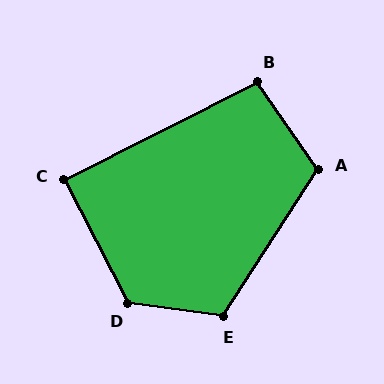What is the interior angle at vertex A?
Approximately 112 degrees (obtuse).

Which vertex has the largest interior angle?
D, at approximately 125 degrees.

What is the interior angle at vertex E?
Approximately 115 degrees (obtuse).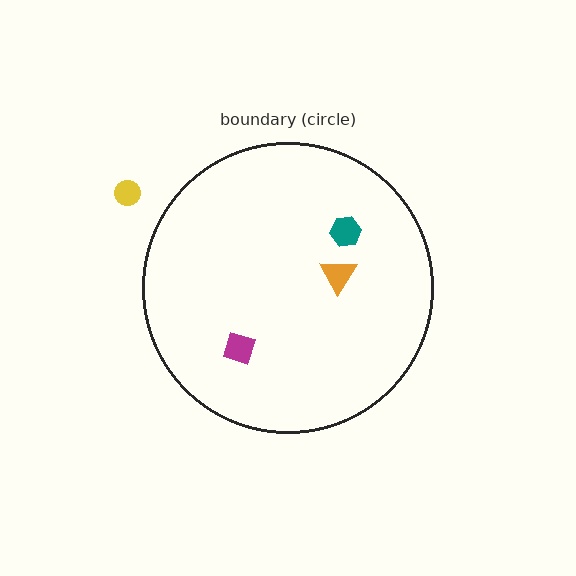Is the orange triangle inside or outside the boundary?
Inside.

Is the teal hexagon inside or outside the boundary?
Inside.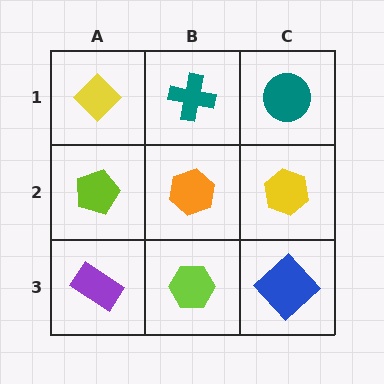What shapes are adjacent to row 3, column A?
A lime pentagon (row 2, column A), a lime hexagon (row 3, column B).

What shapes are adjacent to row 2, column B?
A teal cross (row 1, column B), a lime hexagon (row 3, column B), a lime pentagon (row 2, column A), a yellow hexagon (row 2, column C).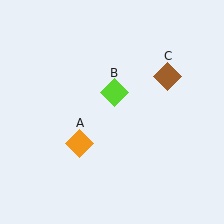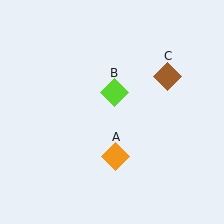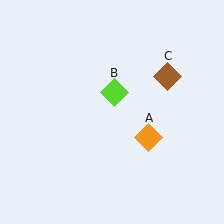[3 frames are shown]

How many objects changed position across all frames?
1 object changed position: orange diamond (object A).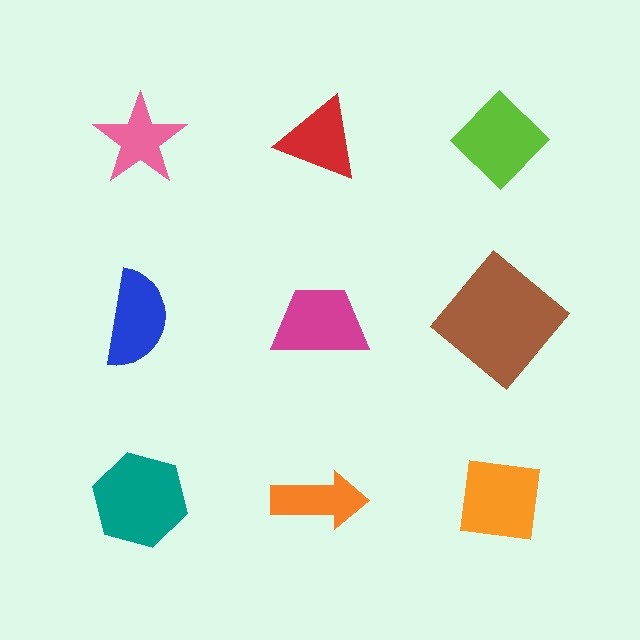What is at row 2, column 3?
A brown diamond.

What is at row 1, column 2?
A red triangle.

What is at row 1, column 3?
A lime diamond.